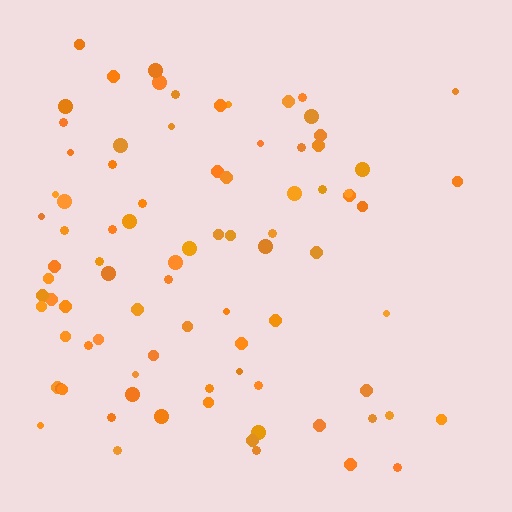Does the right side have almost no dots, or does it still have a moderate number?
Still a moderate number, just noticeably fewer than the left.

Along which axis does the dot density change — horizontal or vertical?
Horizontal.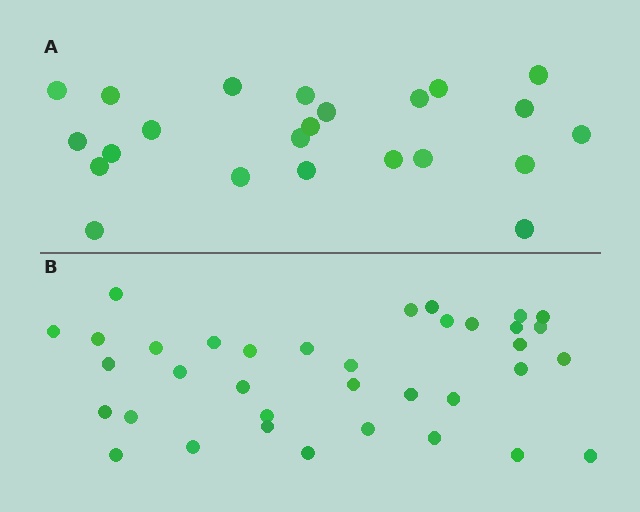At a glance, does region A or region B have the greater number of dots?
Region B (the bottom region) has more dots.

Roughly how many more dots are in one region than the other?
Region B has approximately 15 more dots than region A.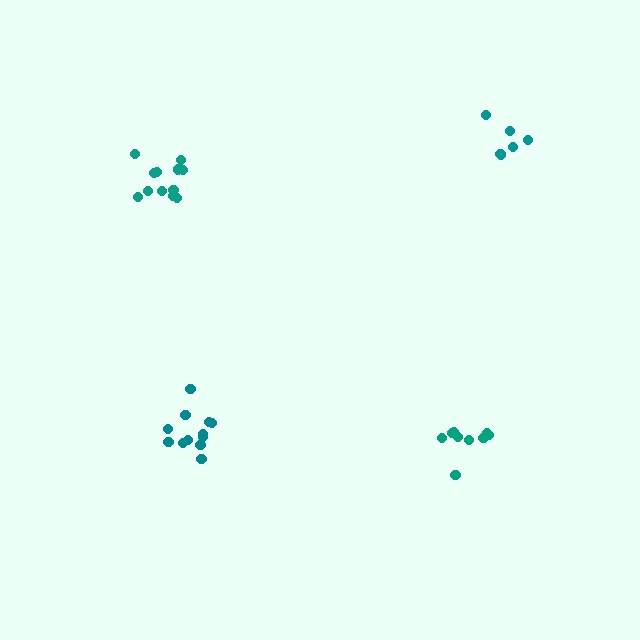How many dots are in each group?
Group 1: 10 dots, Group 2: 12 dots, Group 3: 12 dots, Group 4: 6 dots (40 total).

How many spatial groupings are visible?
There are 4 spatial groupings.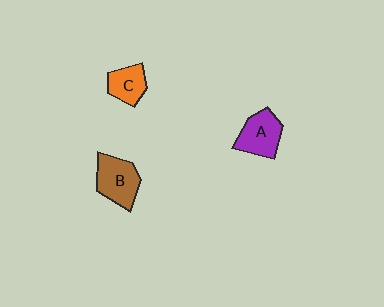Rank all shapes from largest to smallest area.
From largest to smallest: B (brown), A (purple), C (orange).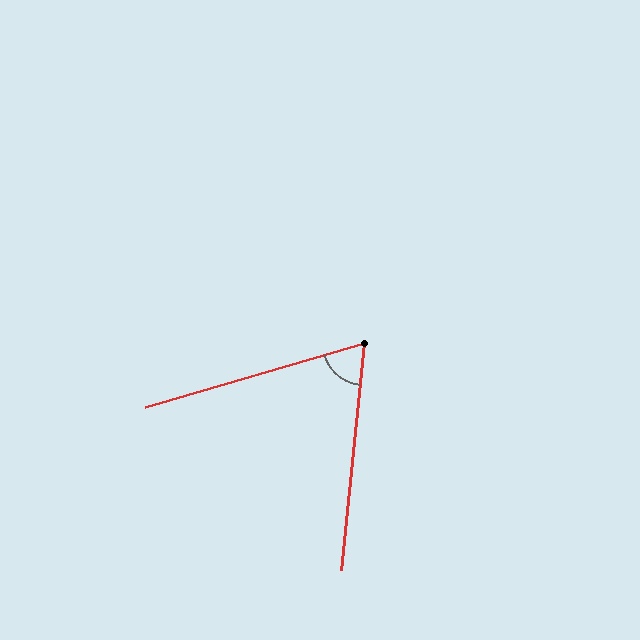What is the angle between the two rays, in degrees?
Approximately 68 degrees.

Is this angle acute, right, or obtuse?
It is acute.